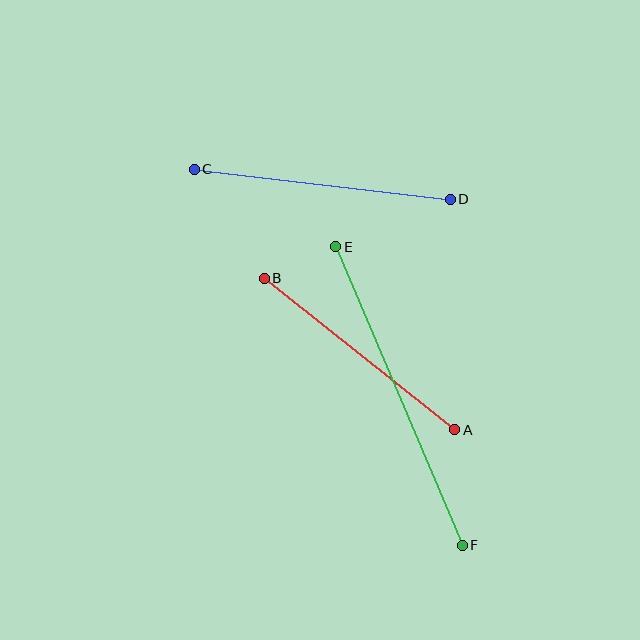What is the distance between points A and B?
The distance is approximately 243 pixels.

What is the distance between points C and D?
The distance is approximately 258 pixels.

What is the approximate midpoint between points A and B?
The midpoint is at approximately (360, 354) pixels.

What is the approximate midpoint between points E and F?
The midpoint is at approximately (399, 396) pixels.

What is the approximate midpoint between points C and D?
The midpoint is at approximately (322, 184) pixels.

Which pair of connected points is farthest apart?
Points E and F are farthest apart.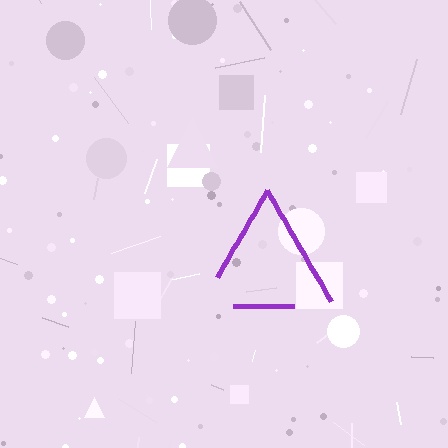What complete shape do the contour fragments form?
The contour fragments form a triangle.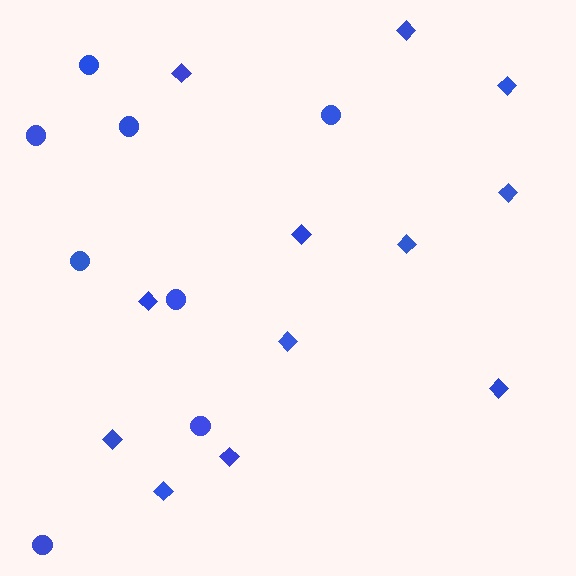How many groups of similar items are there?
There are 2 groups: one group of circles (8) and one group of diamonds (12).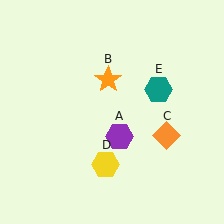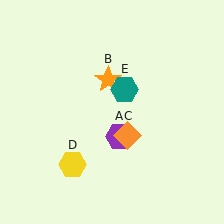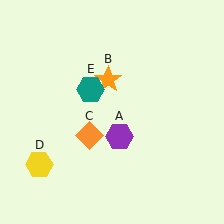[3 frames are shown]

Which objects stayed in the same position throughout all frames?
Purple hexagon (object A) and orange star (object B) remained stationary.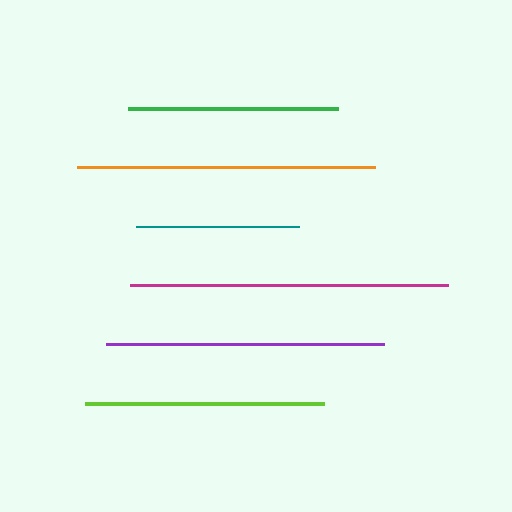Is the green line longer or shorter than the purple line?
The purple line is longer than the green line.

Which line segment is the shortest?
The teal line is the shortest at approximately 163 pixels.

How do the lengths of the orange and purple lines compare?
The orange and purple lines are approximately the same length.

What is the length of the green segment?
The green segment is approximately 210 pixels long.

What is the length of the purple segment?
The purple segment is approximately 278 pixels long.